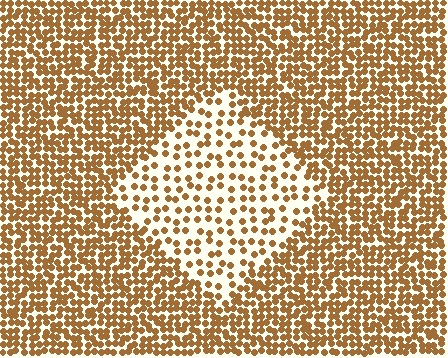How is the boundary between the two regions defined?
The boundary is defined by a change in element density (approximately 2.4x ratio). All elements are the same color, size, and shape.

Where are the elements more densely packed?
The elements are more densely packed outside the diamond boundary.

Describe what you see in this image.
The image contains small brown elements arranged at two different densities. A diamond-shaped region is visible where the elements are less densely packed than the surrounding area.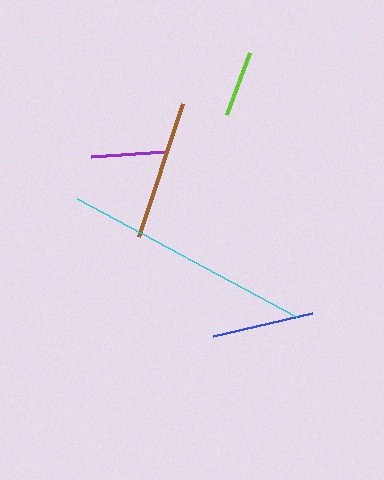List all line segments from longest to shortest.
From longest to shortest: cyan, brown, blue, purple, lime.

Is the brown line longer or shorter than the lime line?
The brown line is longer than the lime line.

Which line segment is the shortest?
The lime line is the shortest at approximately 66 pixels.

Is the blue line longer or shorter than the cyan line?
The cyan line is longer than the blue line.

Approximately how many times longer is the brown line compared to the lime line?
The brown line is approximately 2.1 times the length of the lime line.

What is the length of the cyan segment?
The cyan segment is approximately 249 pixels long.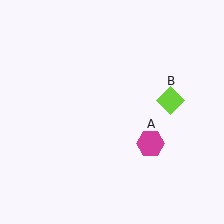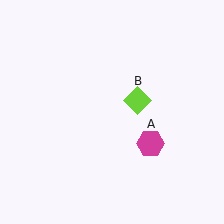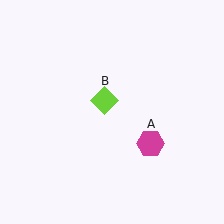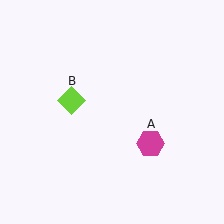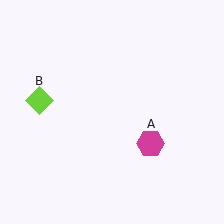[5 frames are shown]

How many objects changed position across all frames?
1 object changed position: lime diamond (object B).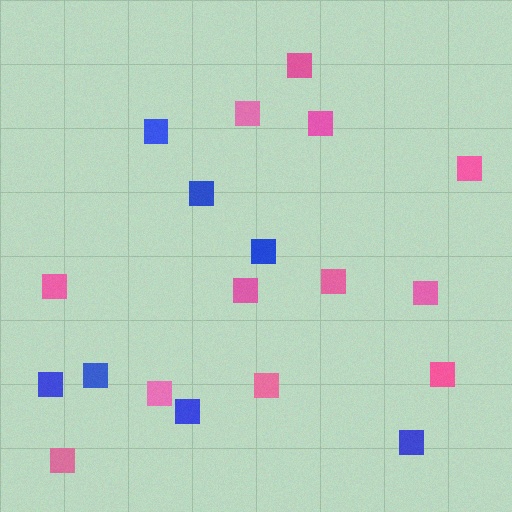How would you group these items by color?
There are 2 groups: one group of pink squares (12) and one group of blue squares (7).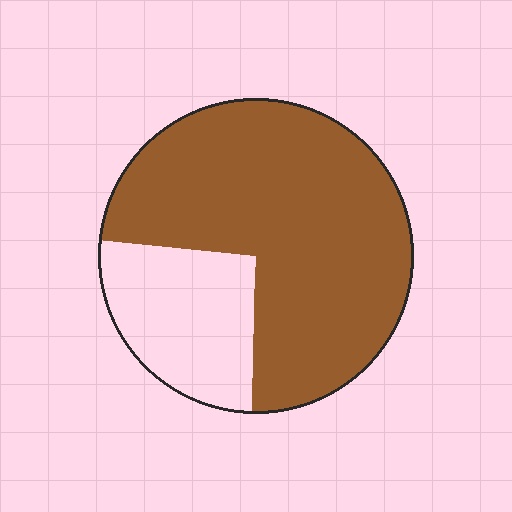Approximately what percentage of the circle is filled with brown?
Approximately 75%.